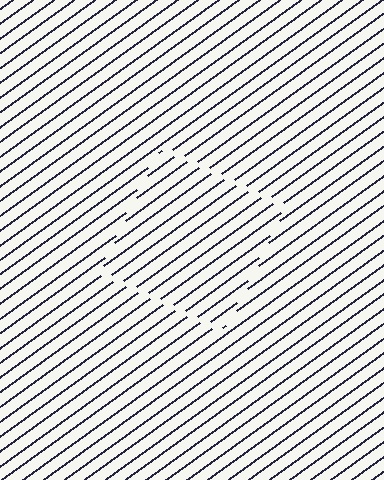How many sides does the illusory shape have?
4 sides — the line-ends trace a square.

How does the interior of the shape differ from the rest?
The interior of the shape contains the same grating, shifted by half a period — the contour is defined by the phase discontinuity where line-ends from the inner and outer gratings abut.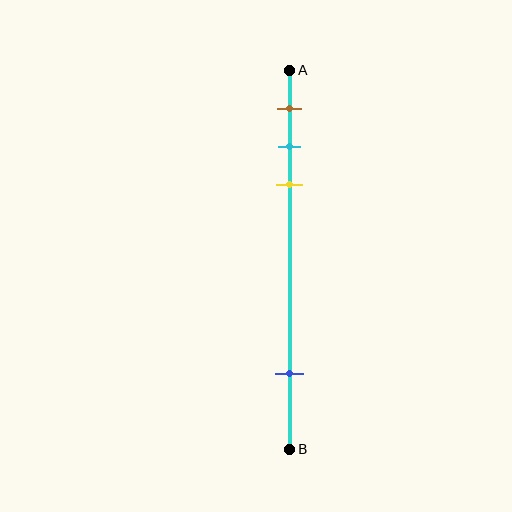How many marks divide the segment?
There are 4 marks dividing the segment.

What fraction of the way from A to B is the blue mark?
The blue mark is approximately 80% (0.8) of the way from A to B.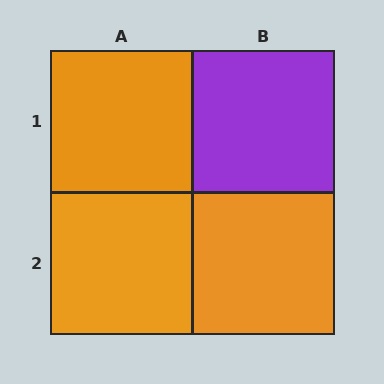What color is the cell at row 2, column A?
Orange.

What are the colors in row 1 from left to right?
Orange, purple.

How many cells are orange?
3 cells are orange.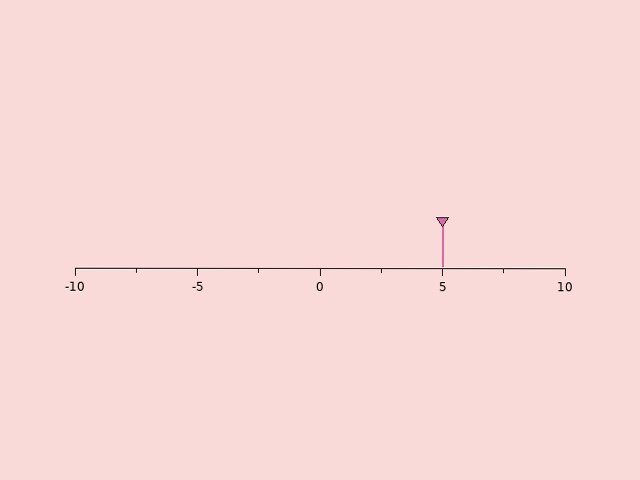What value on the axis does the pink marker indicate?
The marker indicates approximately 5.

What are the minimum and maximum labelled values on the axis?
The axis runs from -10 to 10.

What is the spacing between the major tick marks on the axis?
The major ticks are spaced 5 apart.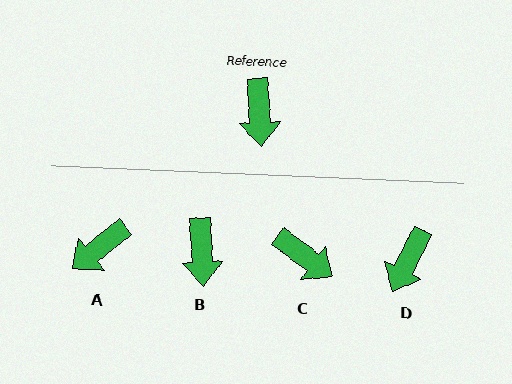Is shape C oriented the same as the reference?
No, it is off by about 50 degrees.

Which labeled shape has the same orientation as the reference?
B.